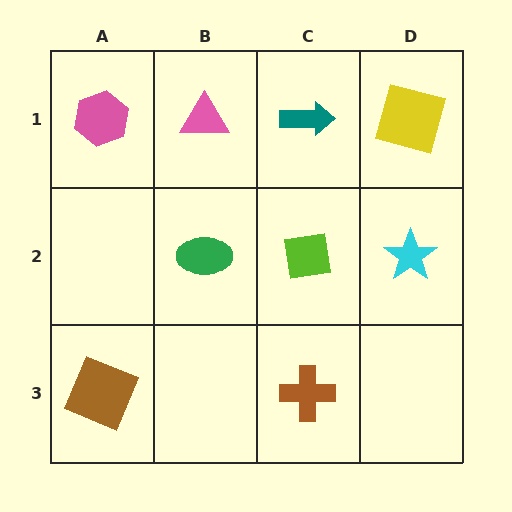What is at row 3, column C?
A brown cross.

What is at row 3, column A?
A brown square.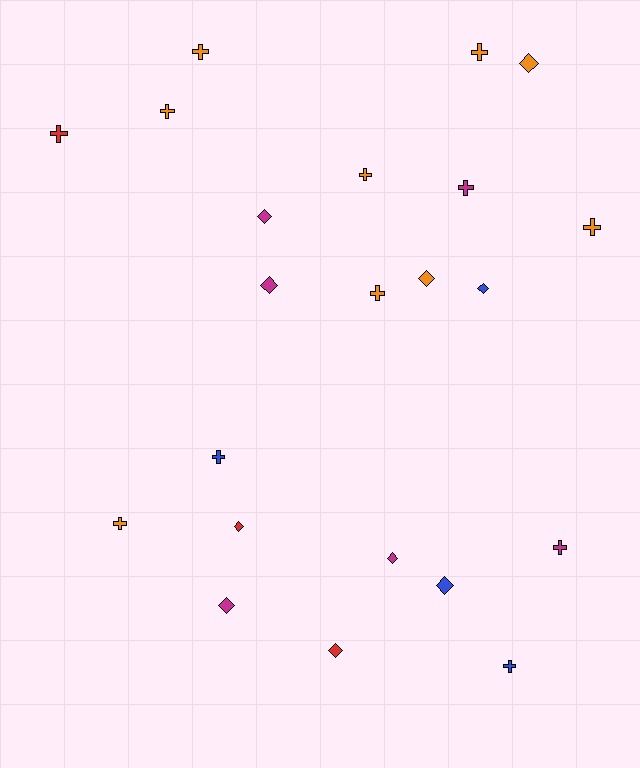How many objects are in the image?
There are 22 objects.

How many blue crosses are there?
There are 2 blue crosses.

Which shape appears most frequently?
Cross, with 12 objects.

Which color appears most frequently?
Orange, with 9 objects.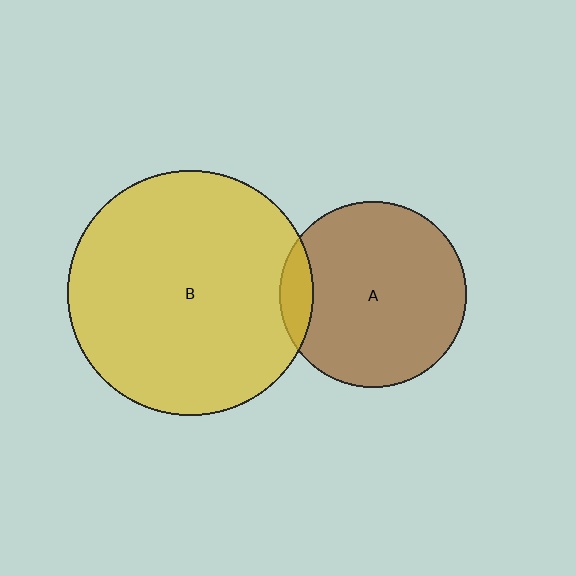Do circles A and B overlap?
Yes.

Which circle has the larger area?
Circle B (yellow).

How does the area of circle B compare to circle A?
Approximately 1.7 times.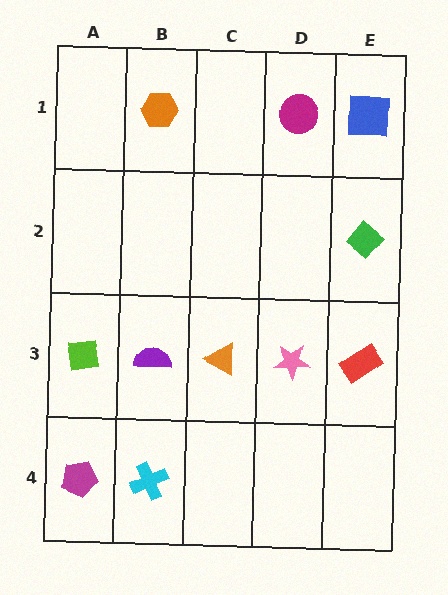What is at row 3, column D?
A pink star.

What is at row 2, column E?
A green diamond.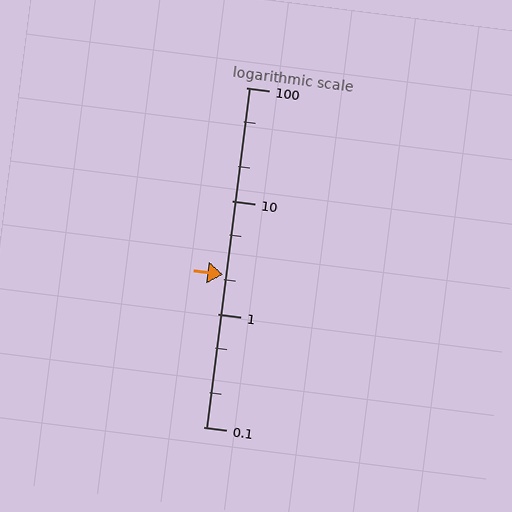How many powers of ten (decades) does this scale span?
The scale spans 3 decades, from 0.1 to 100.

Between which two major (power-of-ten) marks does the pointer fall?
The pointer is between 1 and 10.